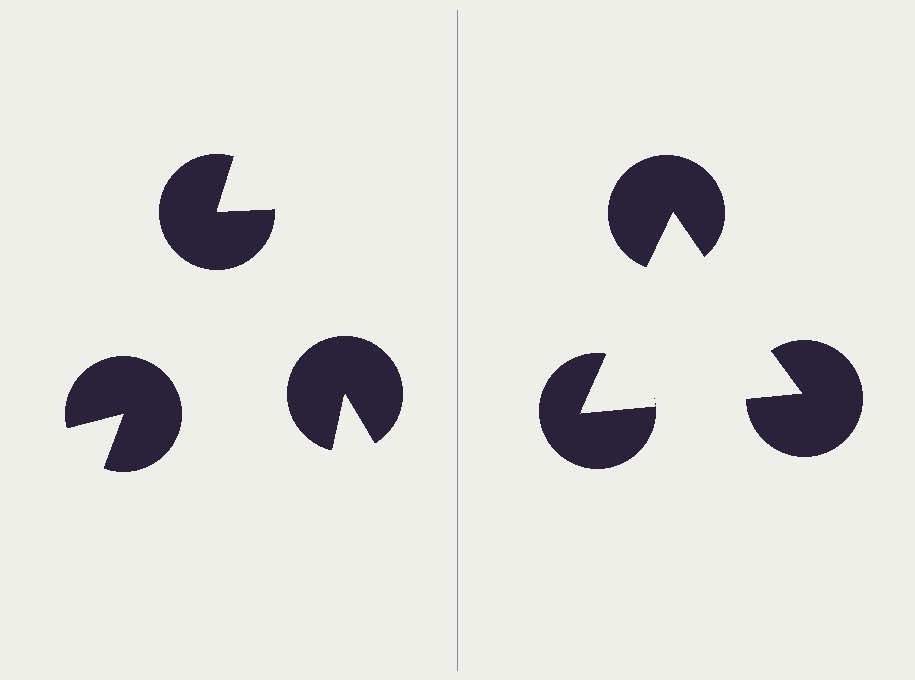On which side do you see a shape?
An illusory triangle appears on the right side. On the left side the wedge cuts are rotated, so no coherent shape forms.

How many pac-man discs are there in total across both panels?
6 — 3 on each side.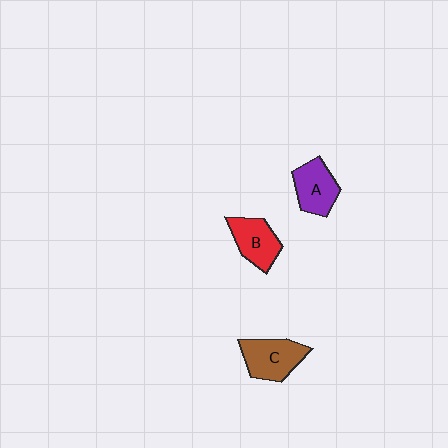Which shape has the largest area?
Shape C (brown).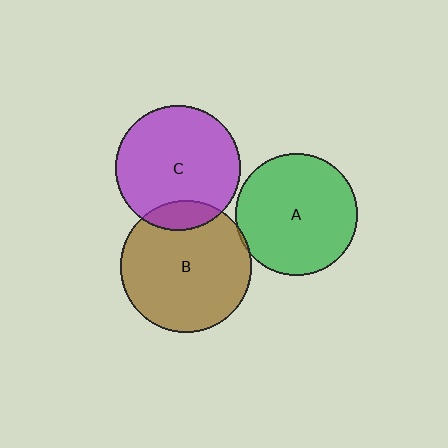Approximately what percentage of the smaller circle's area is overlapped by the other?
Approximately 15%.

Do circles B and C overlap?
Yes.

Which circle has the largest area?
Circle B (brown).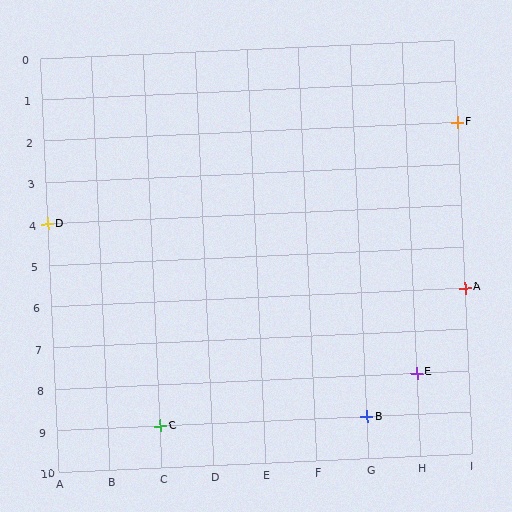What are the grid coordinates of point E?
Point E is at grid coordinates (H, 8).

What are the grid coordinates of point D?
Point D is at grid coordinates (A, 4).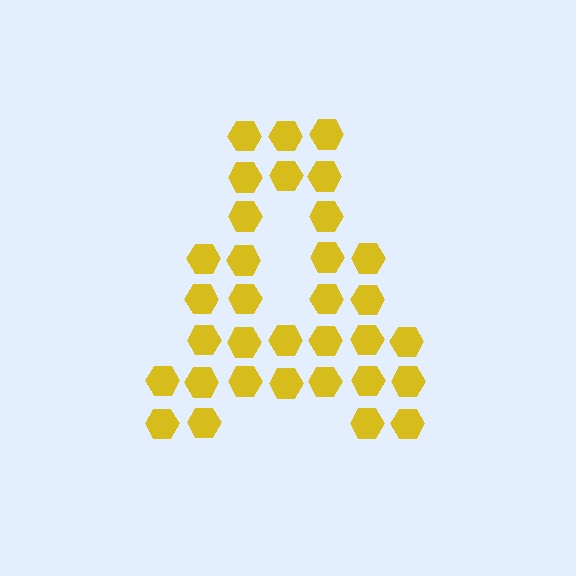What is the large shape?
The large shape is the letter A.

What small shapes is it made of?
It is made of small hexagons.